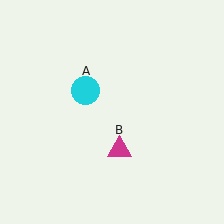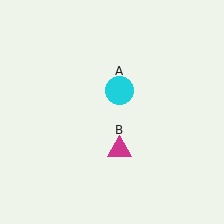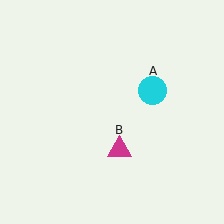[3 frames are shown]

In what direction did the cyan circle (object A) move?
The cyan circle (object A) moved right.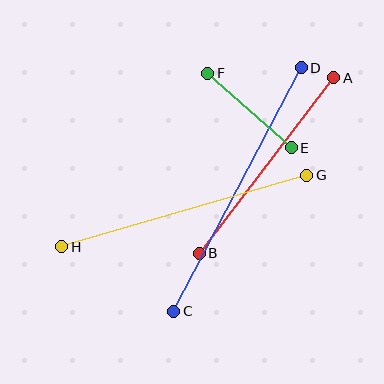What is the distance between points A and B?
The distance is approximately 221 pixels.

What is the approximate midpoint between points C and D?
The midpoint is at approximately (238, 189) pixels.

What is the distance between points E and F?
The distance is approximately 112 pixels.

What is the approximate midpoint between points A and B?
The midpoint is at approximately (266, 166) pixels.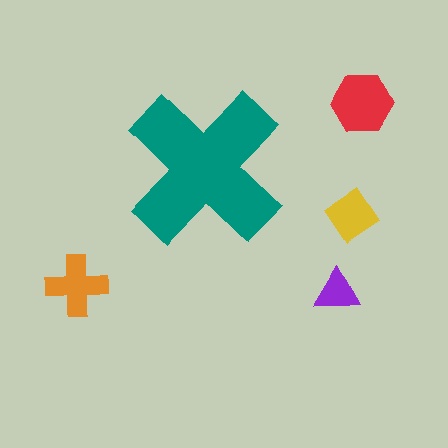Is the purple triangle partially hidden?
No, the purple triangle is fully visible.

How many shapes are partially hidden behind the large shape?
0 shapes are partially hidden.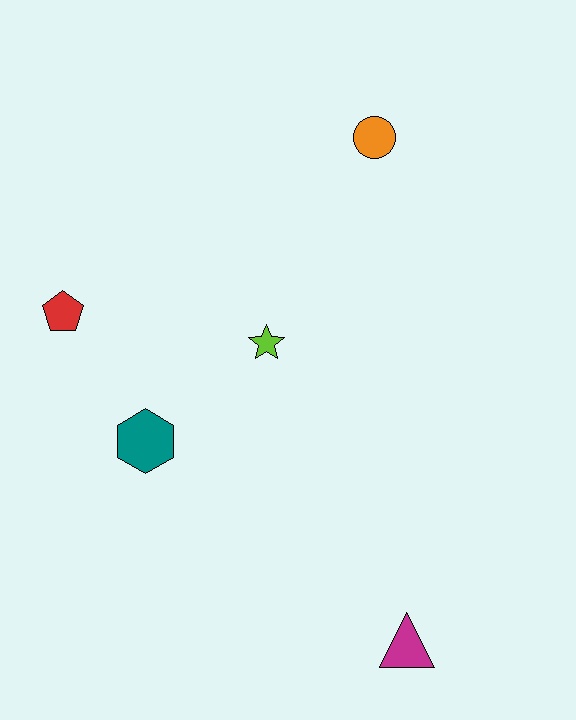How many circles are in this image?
There is 1 circle.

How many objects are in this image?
There are 5 objects.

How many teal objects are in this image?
There is 1 teal object.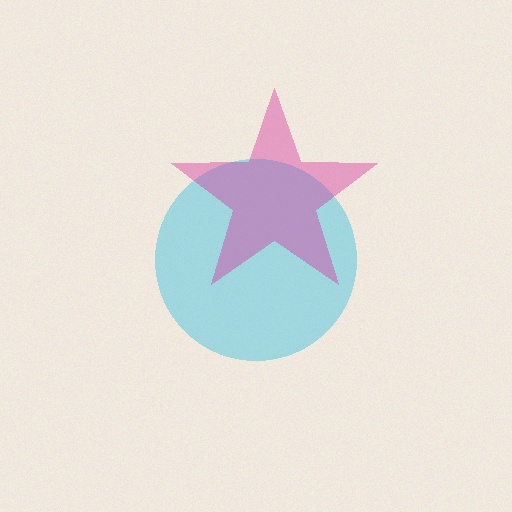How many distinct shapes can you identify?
There are 2 distinct shapes: a cyan circle, a magenta star.